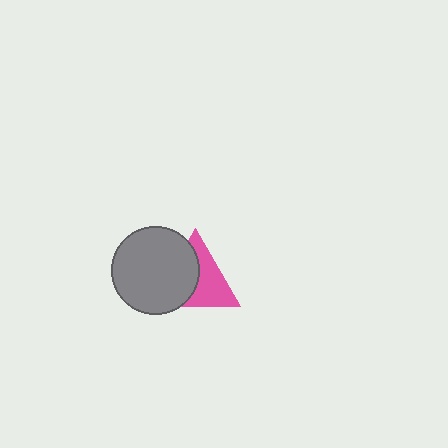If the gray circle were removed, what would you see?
You would see the complete pink triangle.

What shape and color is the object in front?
The object in front is a gray circle.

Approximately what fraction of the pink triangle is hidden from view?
Roughly 48% of the pink triangle is hidden behind the gray circle.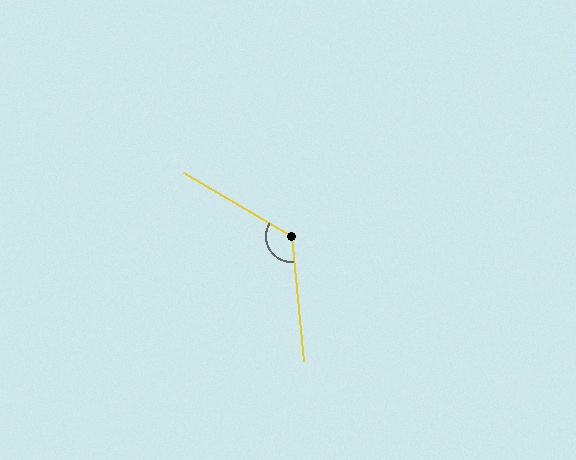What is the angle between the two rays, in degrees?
Approximately 126 degrees.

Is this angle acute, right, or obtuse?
It is obtuse.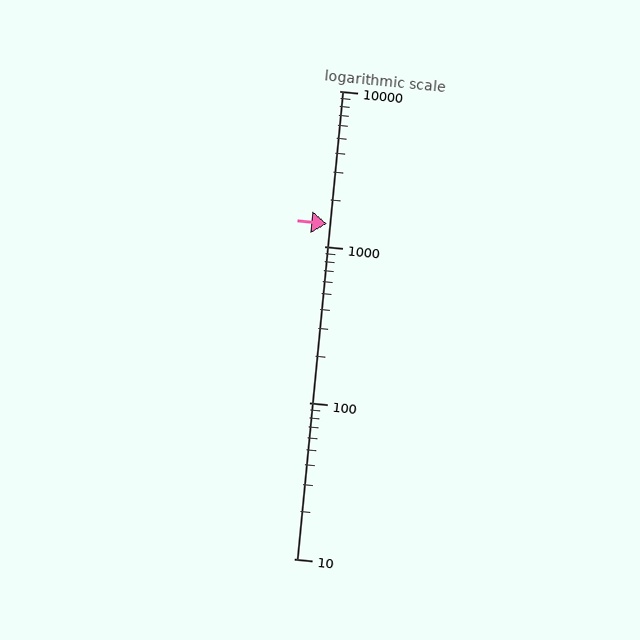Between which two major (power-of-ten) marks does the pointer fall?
The pointer is between 1000 and 10000.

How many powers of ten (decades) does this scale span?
The scale spans 3 decades, from 10 to 10000.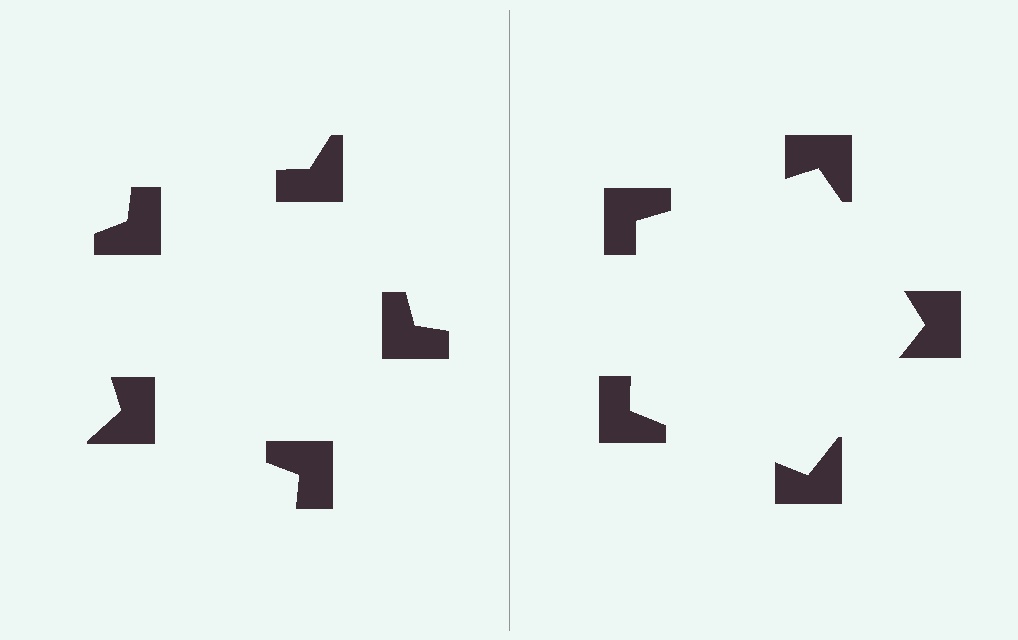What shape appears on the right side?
An illusory pentagon.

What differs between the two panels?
The notched squares are positioned identically on both sides; only the wedge orientations differ. On the right they align to a pentagon; on the left they are misaligned.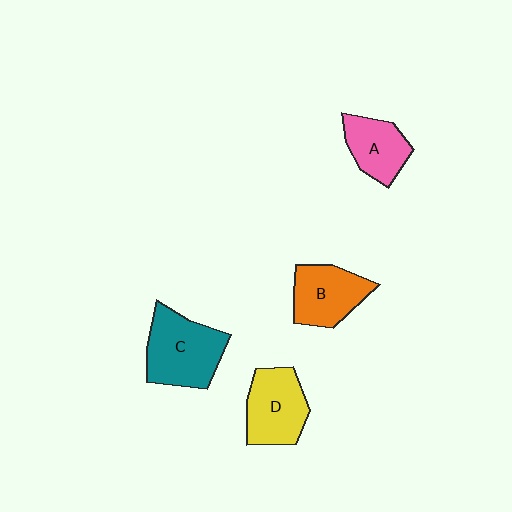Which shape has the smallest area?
Shape A (pink).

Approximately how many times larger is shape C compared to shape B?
Approximately 1.3 times.